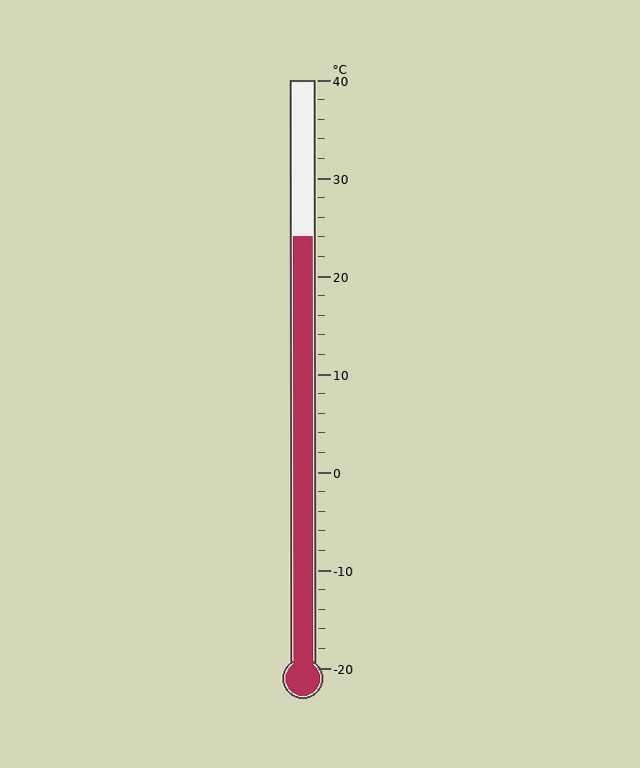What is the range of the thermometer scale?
The thermometer scale ranges from -20°C to 40°C.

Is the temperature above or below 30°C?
The temperature is below 30°C.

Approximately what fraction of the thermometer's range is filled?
The thermometer is filled to approximately 75% of its range.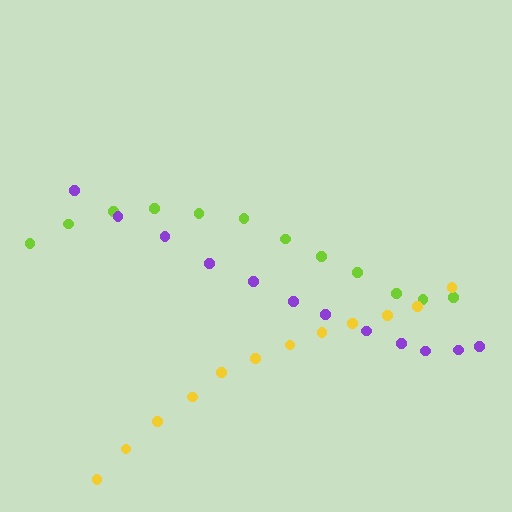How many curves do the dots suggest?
There are 3 distinct paths.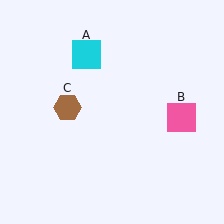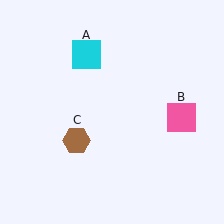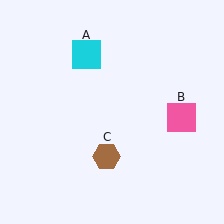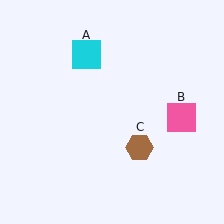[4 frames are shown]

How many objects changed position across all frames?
1 object changed position: brown hexagon (object C).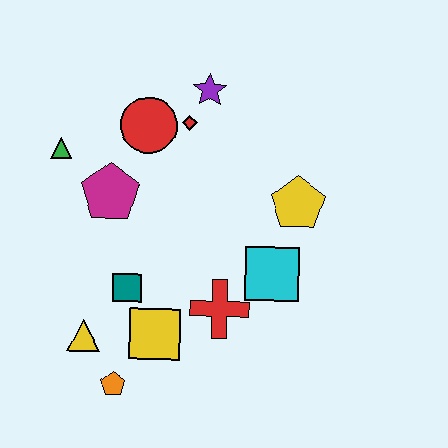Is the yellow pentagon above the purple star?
No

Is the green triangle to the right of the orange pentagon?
No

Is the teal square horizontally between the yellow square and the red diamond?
No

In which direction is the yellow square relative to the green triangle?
The yellow square is below the green triangle.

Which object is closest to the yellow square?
The teal square is closest to the yellow square.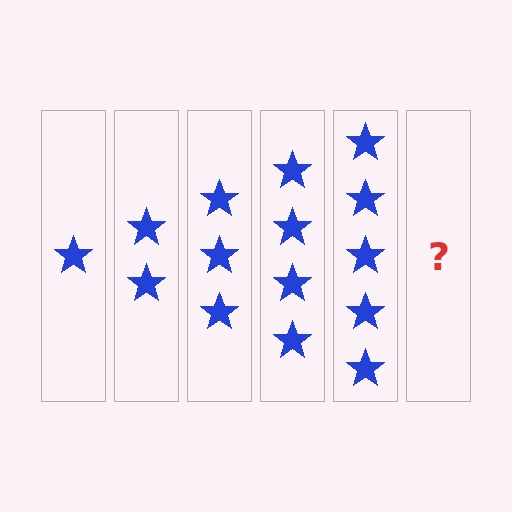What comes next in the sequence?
The next element should be 6 stars.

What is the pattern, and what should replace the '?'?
The pattern is that each step adds one more star. The '?' should be 6 stars.